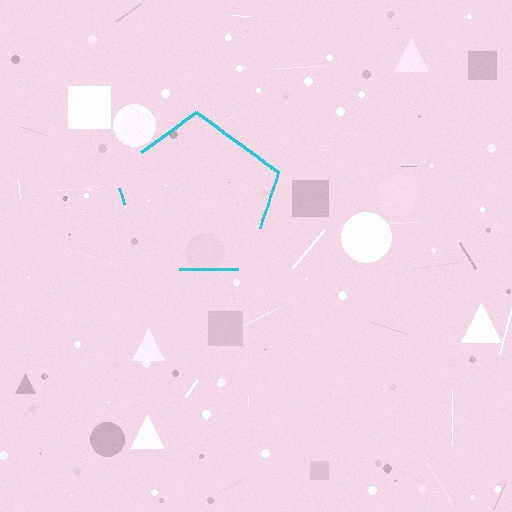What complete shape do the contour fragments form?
The contour fragments form a pentagon.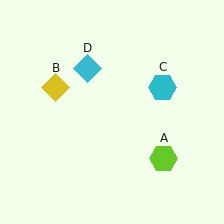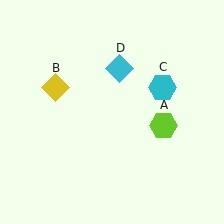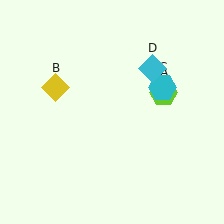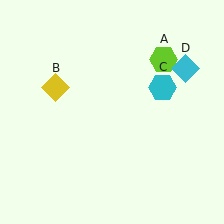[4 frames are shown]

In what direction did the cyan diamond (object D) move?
The cyan diamond (object D) moved right.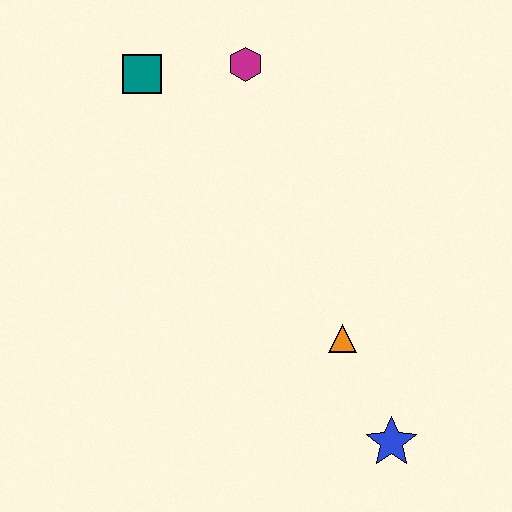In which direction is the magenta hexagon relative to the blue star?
The magenta hexagon is above the blue star.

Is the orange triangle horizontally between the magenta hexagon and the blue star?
Yes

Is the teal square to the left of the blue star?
Yes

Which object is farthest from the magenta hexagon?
The blue star is farthest from the magenta hexagon.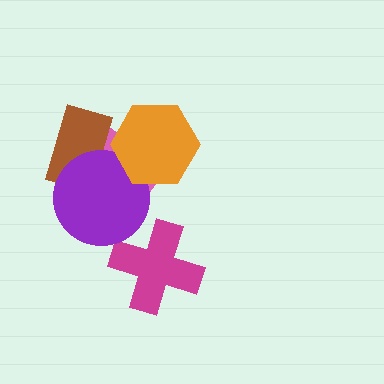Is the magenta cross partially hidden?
No, no other shape covers it.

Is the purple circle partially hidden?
Yes, it is partially covered by another shape.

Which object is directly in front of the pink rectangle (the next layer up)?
The brown rectangle is directly in front of the pink rectangle.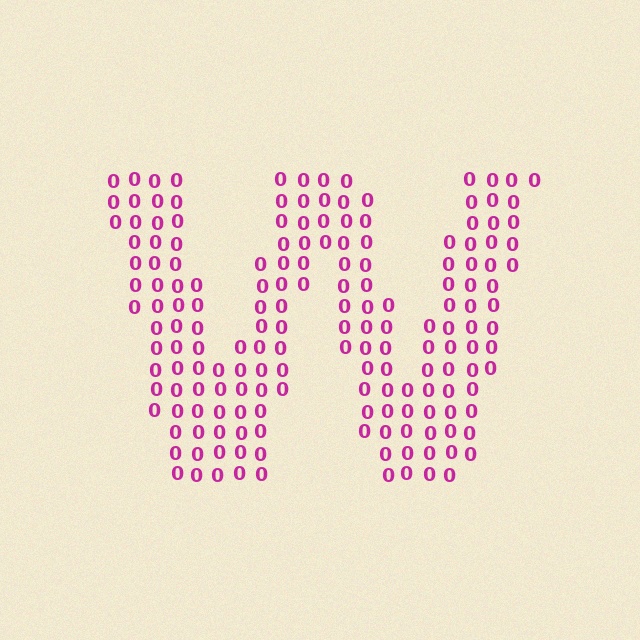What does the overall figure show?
The overall figure shows the letter W.